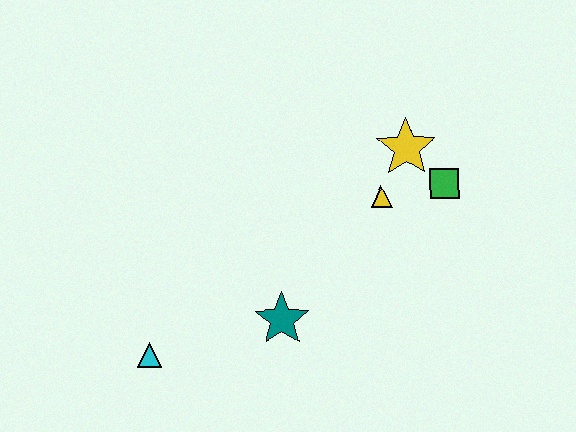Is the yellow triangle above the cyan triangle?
Yes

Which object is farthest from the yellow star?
The cyan triangle is farthest from the yellow star.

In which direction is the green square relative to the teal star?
The green square is to the right of the teal star.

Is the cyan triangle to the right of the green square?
No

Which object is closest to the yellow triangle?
The yellow star is closest to the yellow triangle.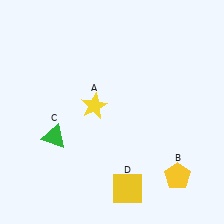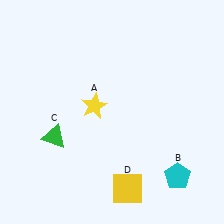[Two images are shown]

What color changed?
The pentagon (B) changed from yellow in Image 1 to cyan in Image 2.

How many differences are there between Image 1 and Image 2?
There is 1 difference between the two images.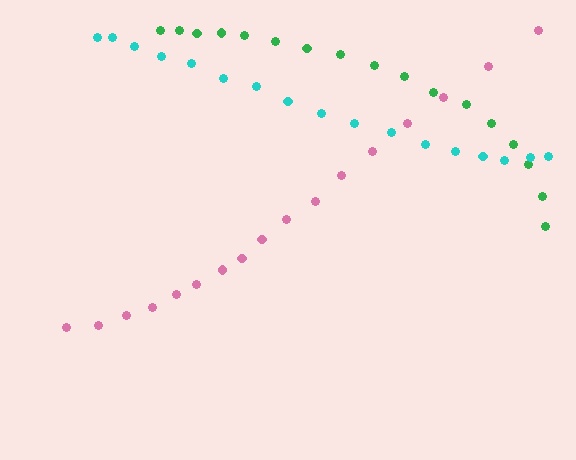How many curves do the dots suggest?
There are 3 distinct paths.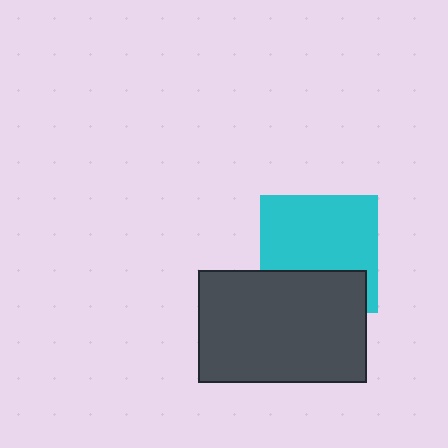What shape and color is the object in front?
The object in front is a dark gray rectangle.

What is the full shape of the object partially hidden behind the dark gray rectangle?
The partially hidden object is a cyan square.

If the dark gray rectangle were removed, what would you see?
You would see the complete cyan square.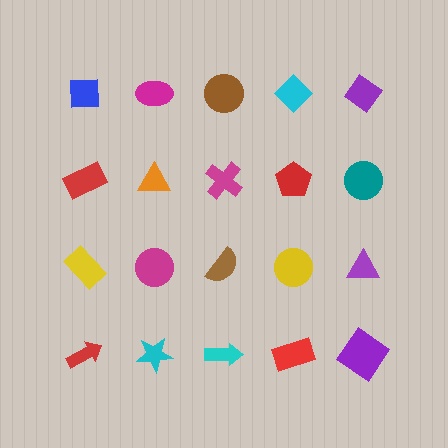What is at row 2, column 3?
A magenta cross.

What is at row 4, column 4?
A red rectangle.